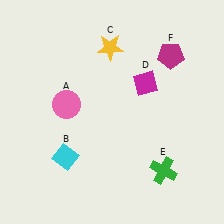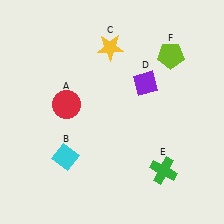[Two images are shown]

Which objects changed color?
A changed from pink to red. D changed from magenta to purple. F changed from magenta to lime.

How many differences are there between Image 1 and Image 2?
There are 3 differences between the two images.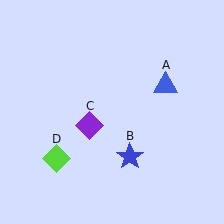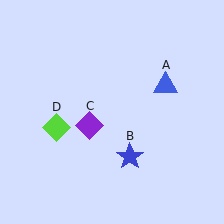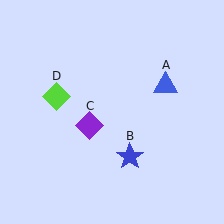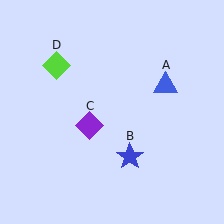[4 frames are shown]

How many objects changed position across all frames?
1 object changed position: lime diamond (object D).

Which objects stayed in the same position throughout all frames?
Blue triangle (object A) and blue star (object B) and purple diamond (object C) remained stationary.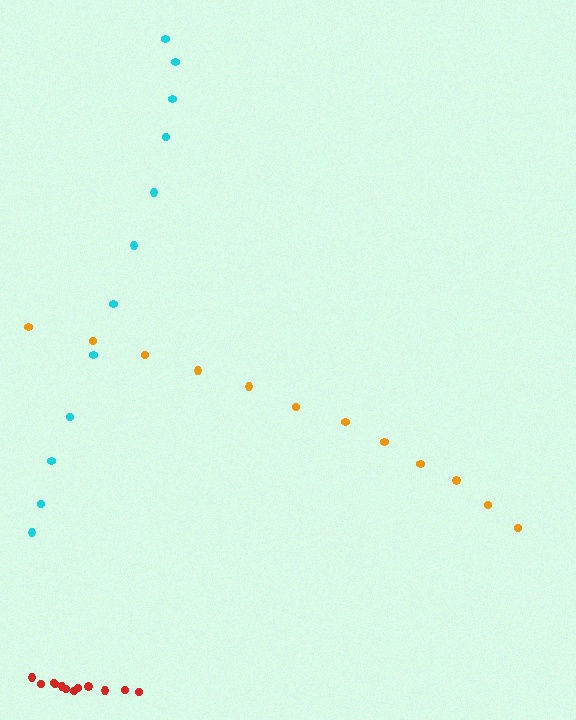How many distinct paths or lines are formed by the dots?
There are 3 distinct paths.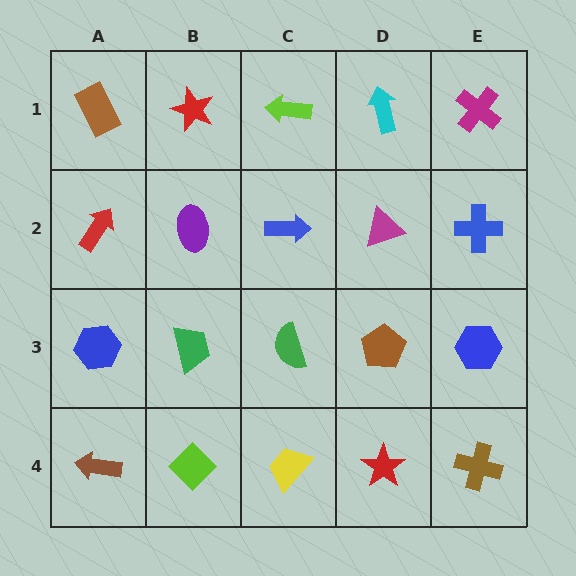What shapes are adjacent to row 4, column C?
A green semicircle (row 3, column C), a lime diamond (row 4, column B), a red star (row 4, column D).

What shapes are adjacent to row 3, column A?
A red arrow (row 2, column A), a brown arrow (row 4, column A), a green trapezoid (row 3, column B).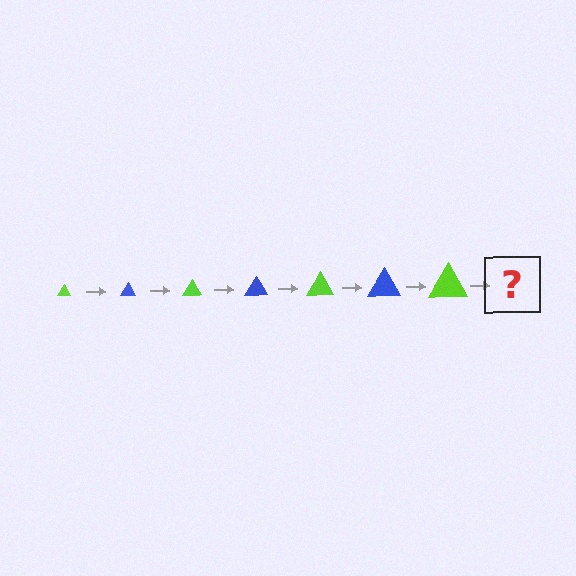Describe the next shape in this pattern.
It should be a blue triangle, larger than the previous one.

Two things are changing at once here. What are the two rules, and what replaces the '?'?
The two rules are that the triangle grows larger each step and the color cycles through lime and blue. The '?' should be a blue triangle, larger than the previous one.